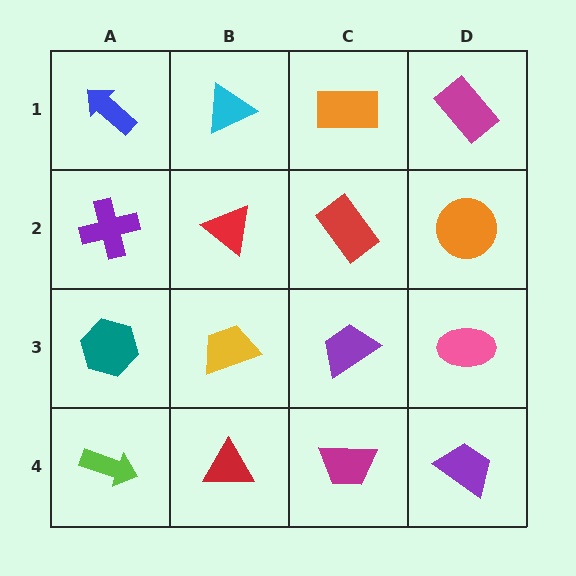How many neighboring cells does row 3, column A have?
3.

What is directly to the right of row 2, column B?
A red rectangle.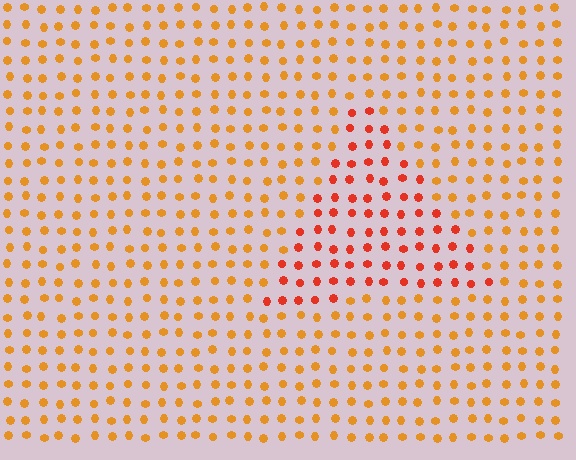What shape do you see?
I see a triangle.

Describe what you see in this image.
The image is filled with small orange elements in a uniform arrangement. A triangle-shaped region is visible where the elements are tinted to a slightly different hue, forming a subtle color boundary.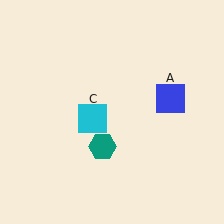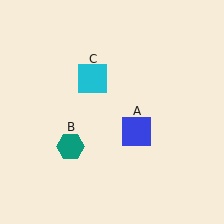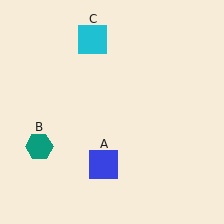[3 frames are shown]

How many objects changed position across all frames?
3 objects changed position: blue square (object A), teal hexagon (object B), cyan square (object C).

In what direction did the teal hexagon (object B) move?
The teal hexagon (object B) moved left.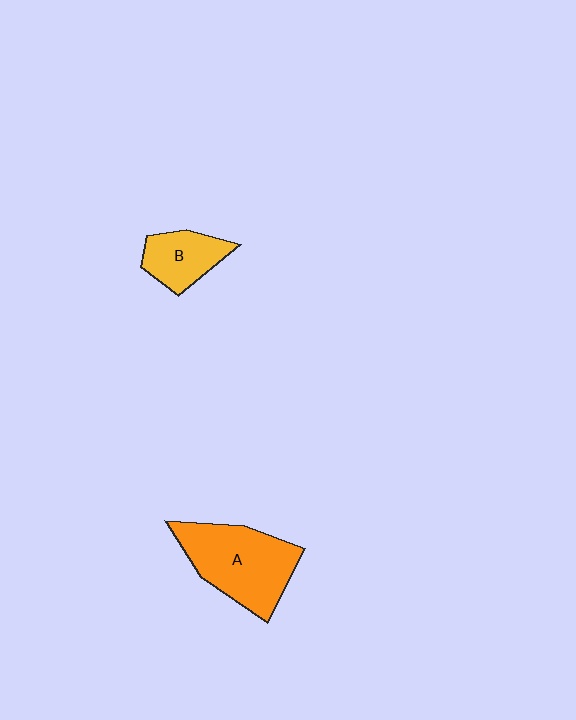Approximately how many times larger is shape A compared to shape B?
Approximately 1.9 times.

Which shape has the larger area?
Shape A (orange).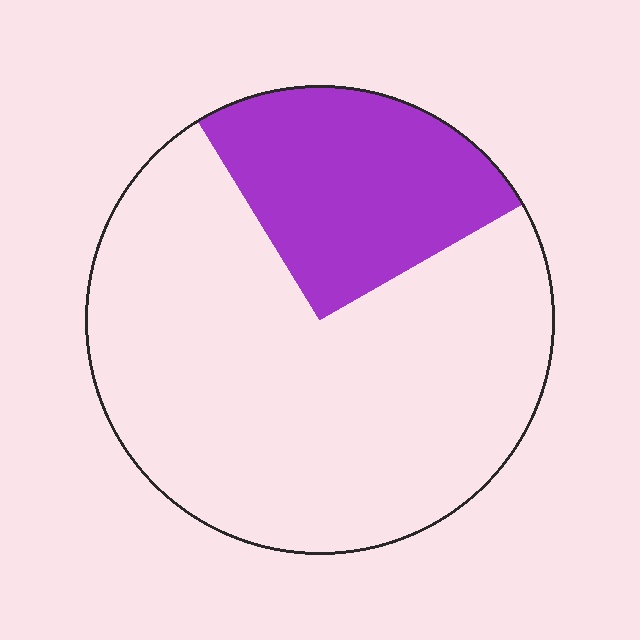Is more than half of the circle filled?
No.